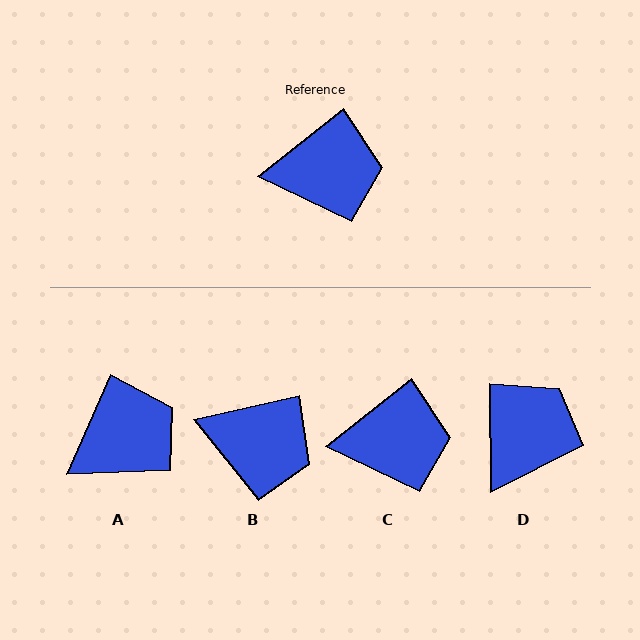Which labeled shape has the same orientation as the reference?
C.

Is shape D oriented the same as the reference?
No, it is off by about 52 degrees.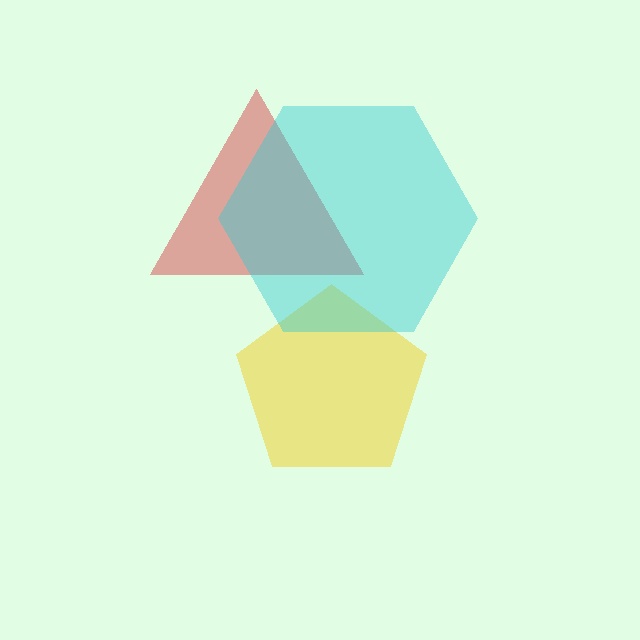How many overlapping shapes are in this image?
There are 3 overlapping shapes in the image.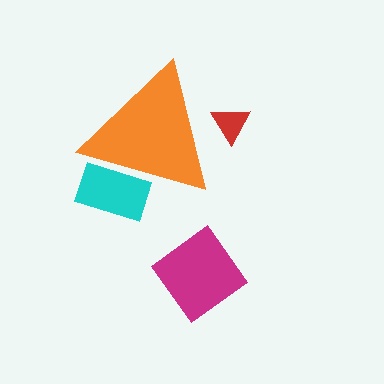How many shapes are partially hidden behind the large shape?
2 shapes are partially hidden.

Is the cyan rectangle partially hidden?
Yes, the cyan rectangle is partially hidden behind the orange triangle.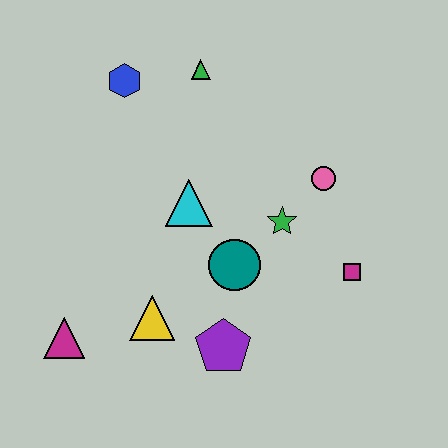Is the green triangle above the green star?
Yes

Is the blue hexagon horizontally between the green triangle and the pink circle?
No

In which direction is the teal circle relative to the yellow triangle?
The teal circle is to the right of the yellow triangle.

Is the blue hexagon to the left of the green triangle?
Yes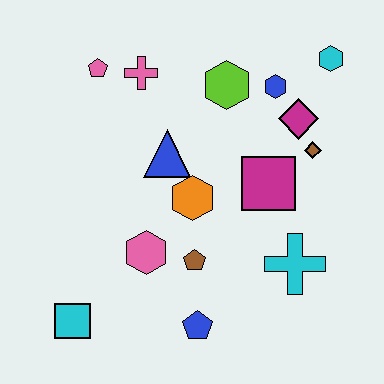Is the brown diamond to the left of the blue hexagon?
No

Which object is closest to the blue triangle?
The orange hexagon is closest to the blue triangle.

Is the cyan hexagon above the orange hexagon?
Yes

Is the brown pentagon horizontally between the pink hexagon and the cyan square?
No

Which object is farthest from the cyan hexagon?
The cyan square is farthest from the cyan hexagon.